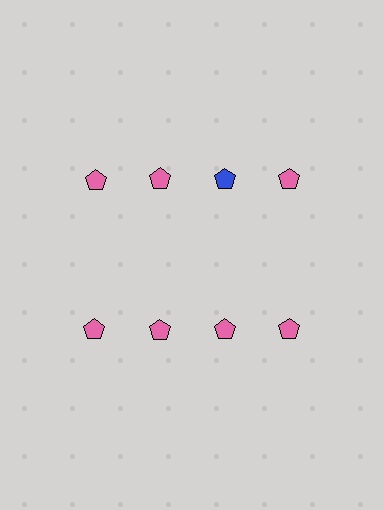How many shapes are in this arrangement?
There are 8 shapes arranged in a grid pattern.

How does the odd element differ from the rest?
It has a different color: blue instead of pink.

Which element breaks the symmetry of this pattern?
The blue pentagon in the top row, center column breaks the symmetry. All other shapes are pink pentagons.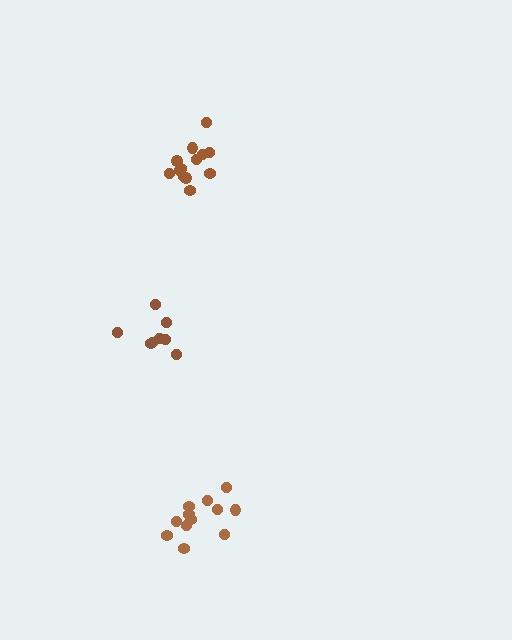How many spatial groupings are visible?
There are 3 spatial groupings.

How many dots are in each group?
Group 1: 12 dots, Group 2: 13 dots, Group 3: 8 dots (33 total).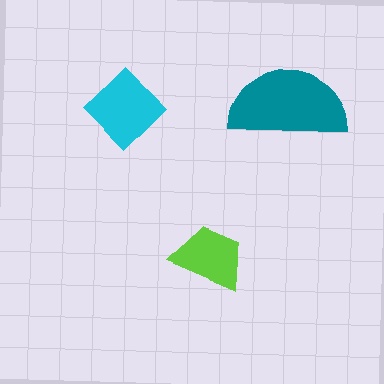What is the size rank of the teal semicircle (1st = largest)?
1st.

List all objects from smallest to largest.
The lime trapezoid, the cyan diamond, the teal semicircle.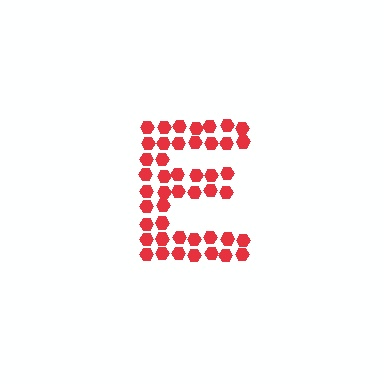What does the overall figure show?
The overall figure shows the letter E.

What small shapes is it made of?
It is made of small hexagons.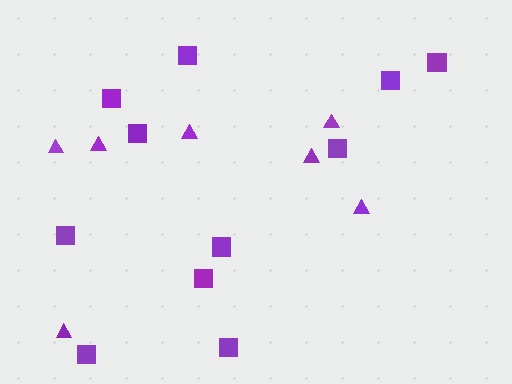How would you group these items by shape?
There are 2 groups: one group of triangles (7) and one group of squares (11).